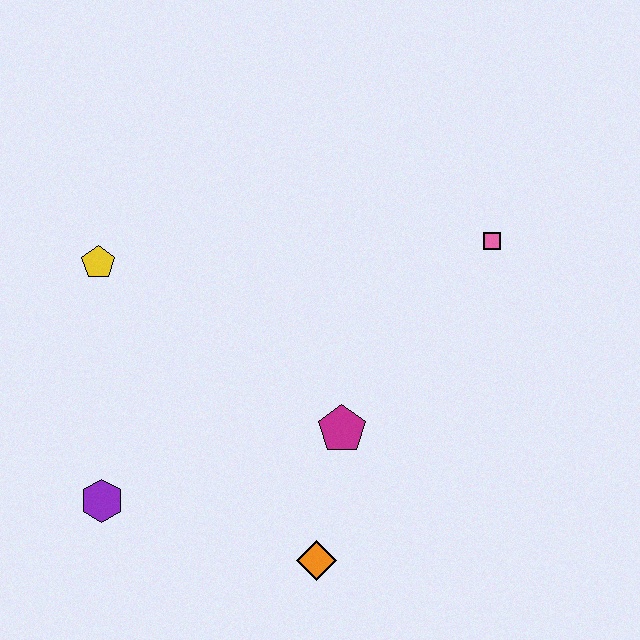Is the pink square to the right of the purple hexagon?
Yes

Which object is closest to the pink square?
The magenta pentagon is closest to the pink square.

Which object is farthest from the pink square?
The purple hexagon is farthest from the pink square.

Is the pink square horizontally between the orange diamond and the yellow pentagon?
No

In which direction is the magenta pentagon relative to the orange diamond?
The magenta pentagon is above the orange diamond.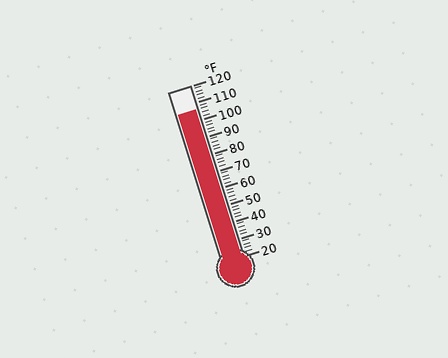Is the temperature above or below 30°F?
The temperature is above 30°F.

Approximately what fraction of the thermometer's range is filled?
The thermometer is filled to approximately 85% of its range.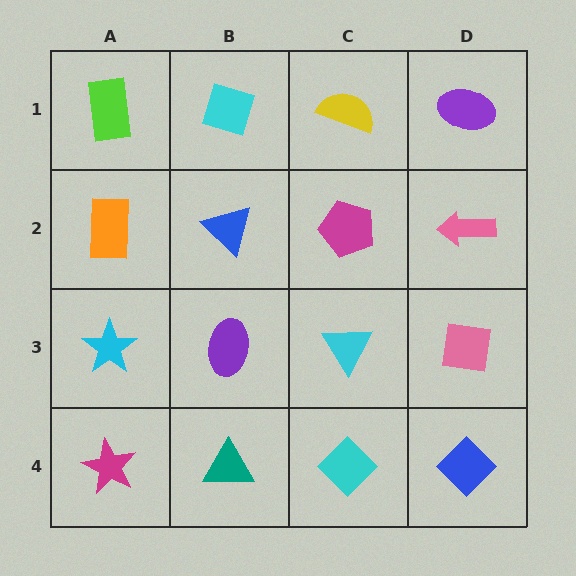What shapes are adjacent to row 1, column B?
A blue triangle (row 2, column B), a lime rectangle (row 1, column A), a yellow semicircle (row 1, column C).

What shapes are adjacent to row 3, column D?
A pink arrow (row 2, column D), a blue diamond (row 4, column D), a cyan triangle (row 3, column C).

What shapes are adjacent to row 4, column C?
A cyan triangle (row 3, column C), a teal triangle (row 4, column B), a blue diamond (row 4, column D).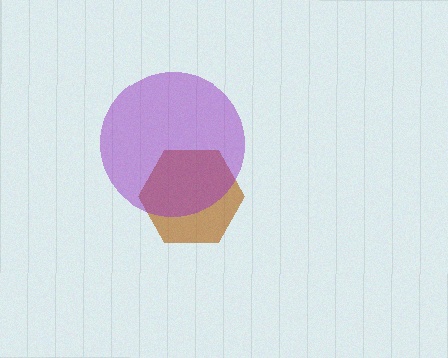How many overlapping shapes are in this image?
There are 2 overlapping shapes in the image.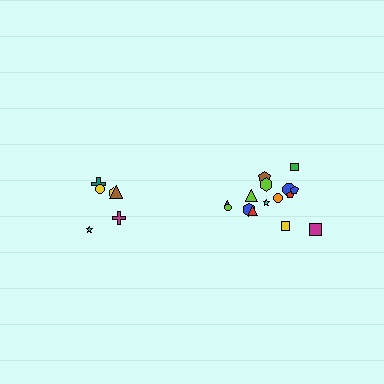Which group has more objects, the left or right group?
The right group.